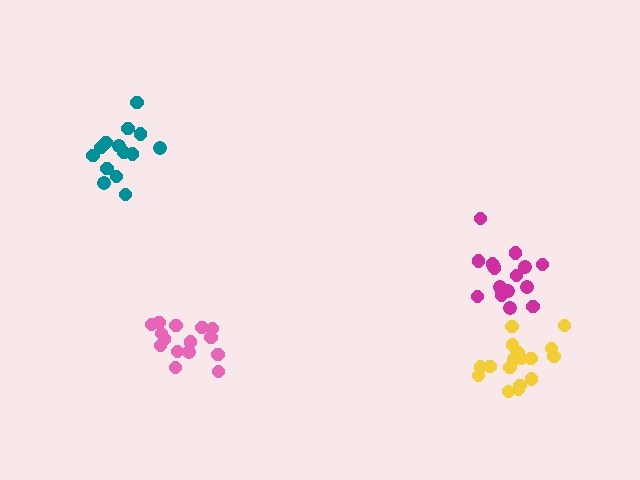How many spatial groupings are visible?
There are 4 spatial groupings.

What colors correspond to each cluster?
The clusters are colored: magenta, teal, yellow, pink.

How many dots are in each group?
Group 1: 16 dots, Group 2: 14 dots, Group 3: 17 dots, Group 4: 16 dots (63 total).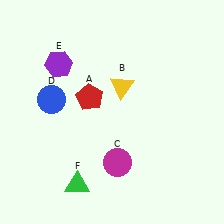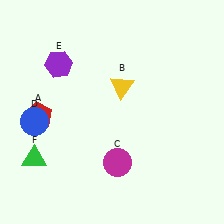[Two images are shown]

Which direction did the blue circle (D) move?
The blue circle (D) moved down.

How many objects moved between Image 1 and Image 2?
3 objects moved between the two images.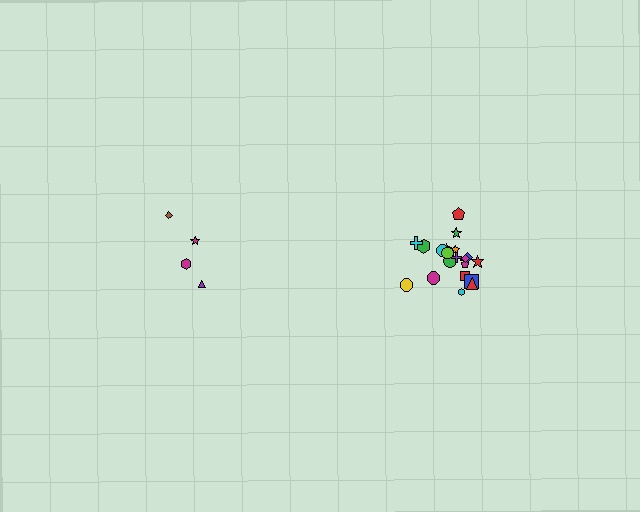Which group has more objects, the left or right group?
The right group.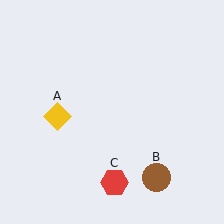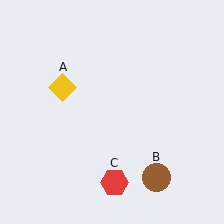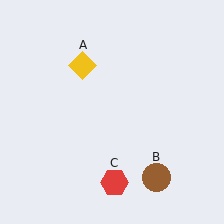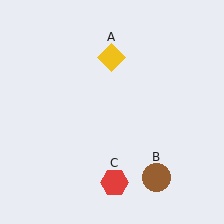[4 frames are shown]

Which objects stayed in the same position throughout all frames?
Brown circle (object B) and red hexagon (object C) remained stationary.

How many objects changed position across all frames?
1 object changed position: yellow diamond (object A).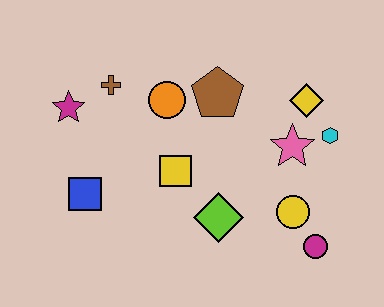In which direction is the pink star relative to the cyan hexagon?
The pink star is to the left of the cyan hexagon.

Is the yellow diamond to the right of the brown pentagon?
Yes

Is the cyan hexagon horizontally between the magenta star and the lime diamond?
No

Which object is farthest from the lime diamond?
The magenta star is farthest from the lime diamond.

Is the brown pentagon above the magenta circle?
Yes